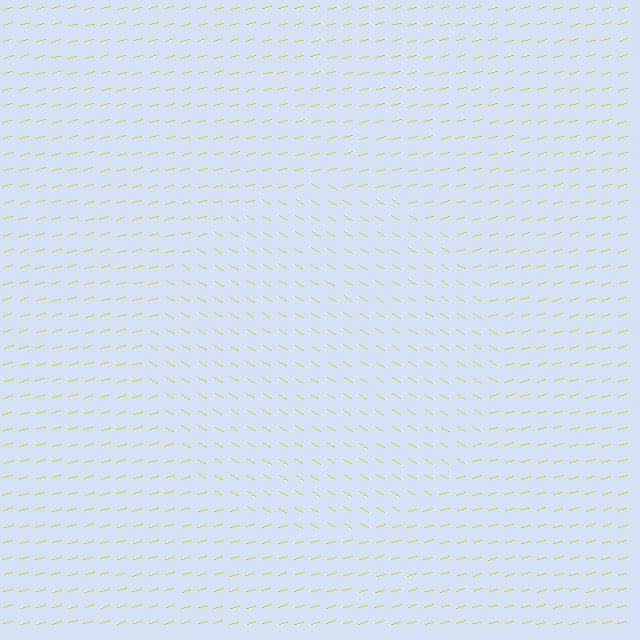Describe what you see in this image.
The image is filled with small yellow line segments. A circle region in the image has lines oriented differently from the surrounding lines, creating a visible texture boundary.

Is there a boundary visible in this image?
Yes, there is a texture boundary formed by a change in line orientation.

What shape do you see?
I see a circle.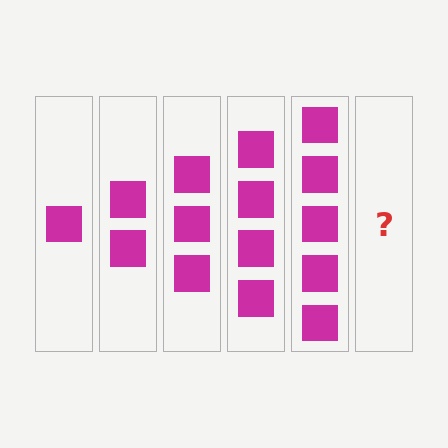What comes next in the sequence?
The next element should be 6 squares.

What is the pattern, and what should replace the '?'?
The pattern is that each step adds one more square. The '?' should be 6 squares.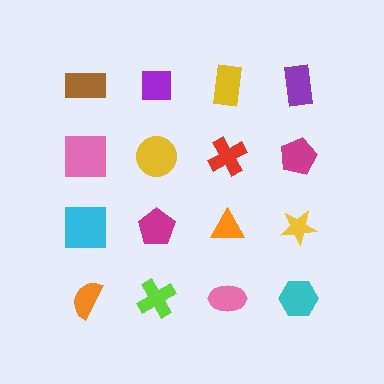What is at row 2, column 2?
A yellow circle.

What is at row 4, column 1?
An orange semicircle.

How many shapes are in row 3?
4 shapes.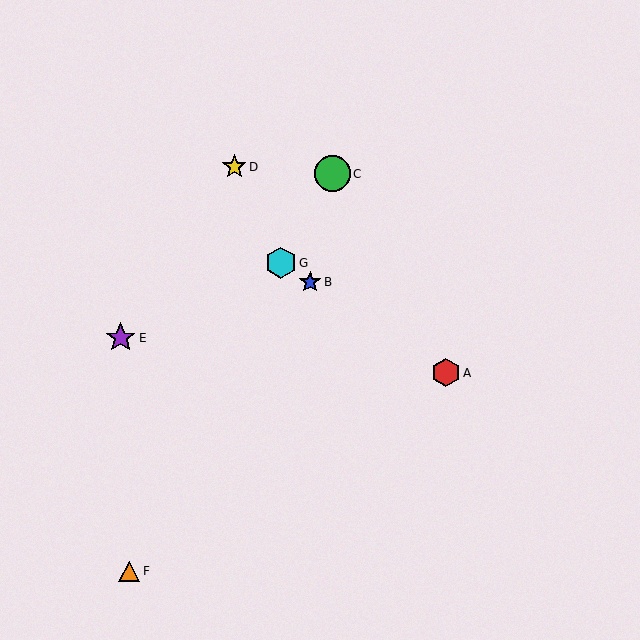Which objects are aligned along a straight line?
Objects A, B, G are aligned along a straight line.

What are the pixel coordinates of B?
Object B is at (310, 282).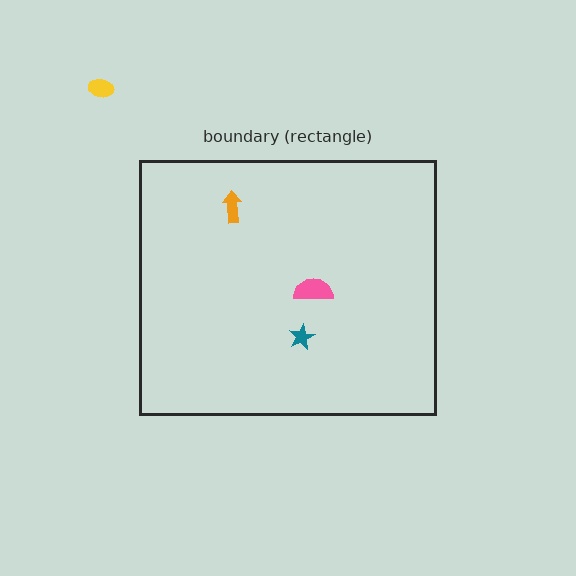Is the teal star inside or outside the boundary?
Inside.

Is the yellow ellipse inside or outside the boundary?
Outside.